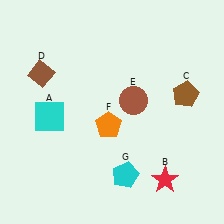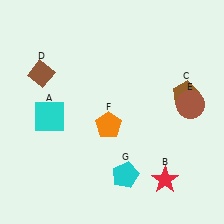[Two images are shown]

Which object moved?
The brown circle (E) moved right.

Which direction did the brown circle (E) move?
The brown circle (E) moved right.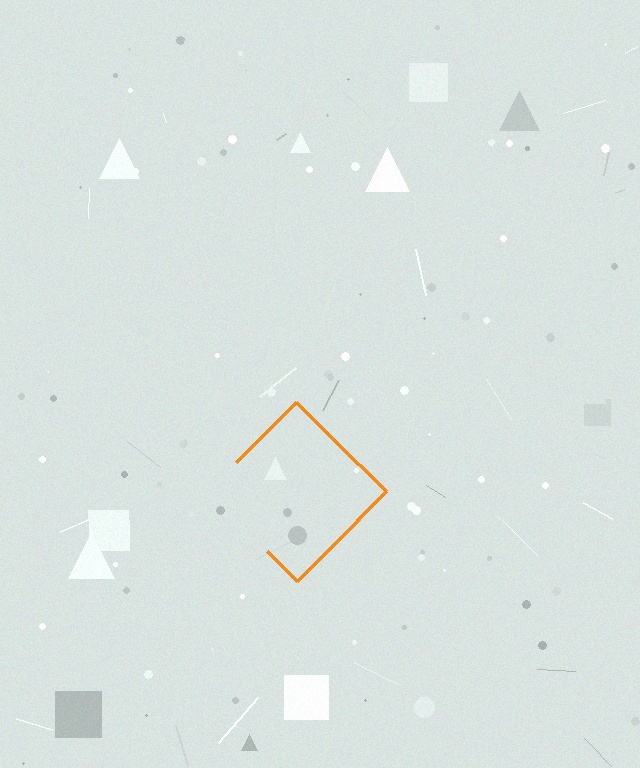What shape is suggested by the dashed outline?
The dashed outline suggests a diamond.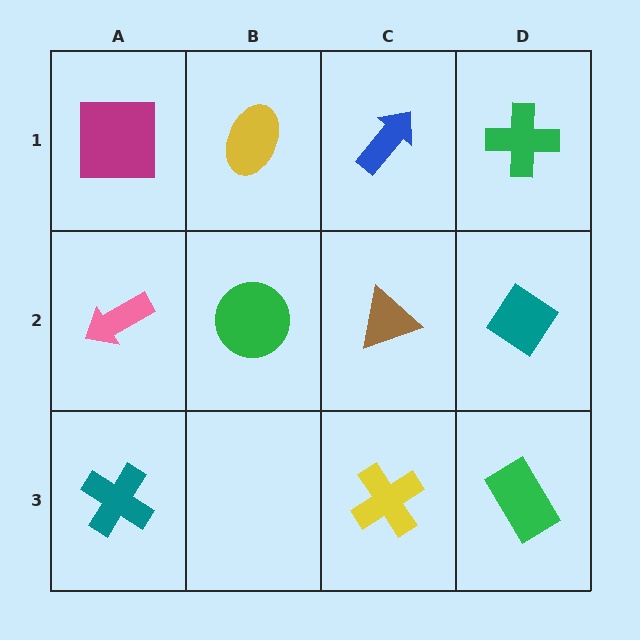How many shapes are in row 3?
3 shapes.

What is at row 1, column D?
A green cross.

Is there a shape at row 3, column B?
No, that cell is empty.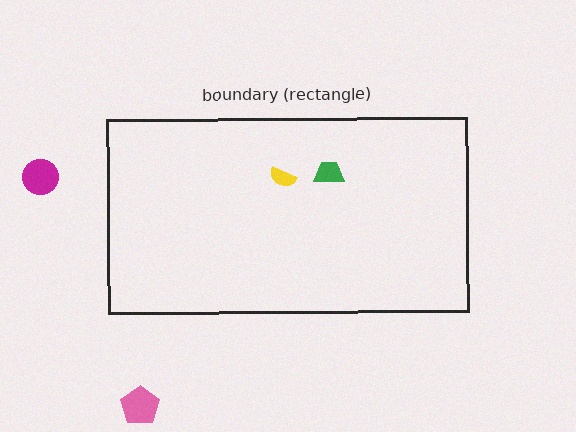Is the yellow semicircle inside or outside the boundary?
Inside.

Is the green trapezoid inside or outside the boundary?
Inside.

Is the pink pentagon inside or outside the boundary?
Outside.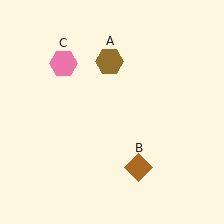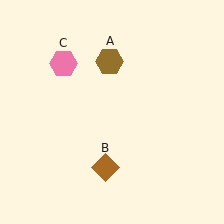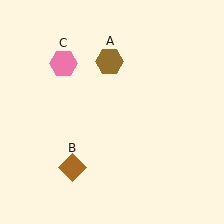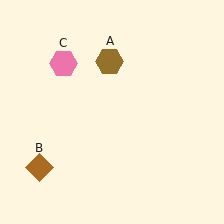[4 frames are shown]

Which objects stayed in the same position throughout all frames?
Brown hexagon (object A) and pink hexagon (object C) remained stationary.